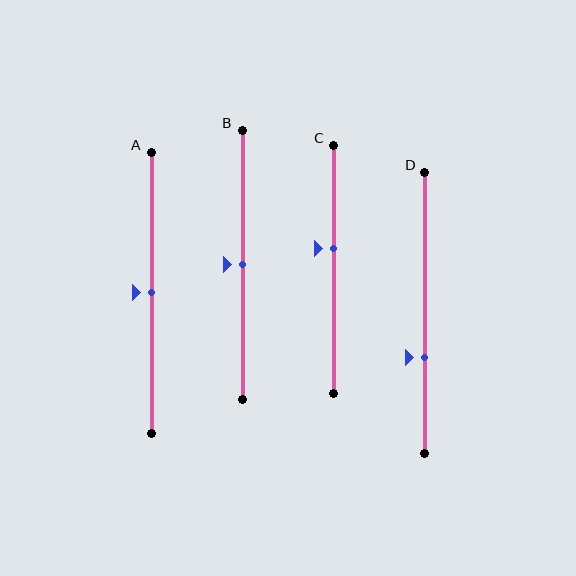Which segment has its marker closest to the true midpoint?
Segment A has its marker closest to the true midpoint.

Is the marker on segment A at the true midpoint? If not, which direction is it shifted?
Yes, the marker on segment A is at the true midpoint.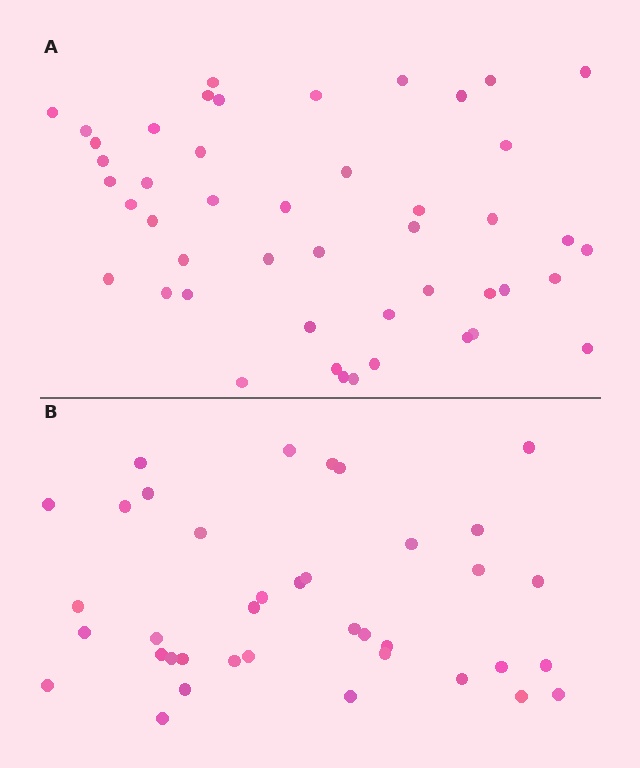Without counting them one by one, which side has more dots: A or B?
Region A (the top region) has more dots.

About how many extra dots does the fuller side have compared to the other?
Region A has roughly 8 or so more dots than region B.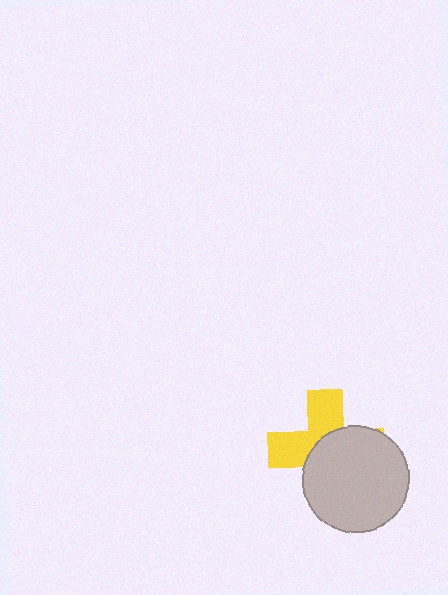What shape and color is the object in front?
The object in front is a light gray circle.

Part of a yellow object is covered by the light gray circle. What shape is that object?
It is a cross.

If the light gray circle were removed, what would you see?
You would see the complete yellow cross.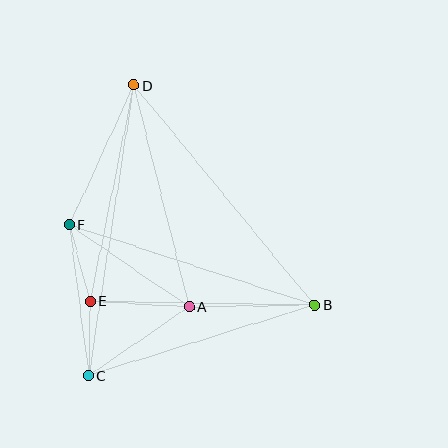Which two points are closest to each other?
Points C and E are closest to each other.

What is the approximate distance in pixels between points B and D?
The distance between B and D is approximately 284 pixels.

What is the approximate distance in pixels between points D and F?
The distance between D and F is approximately 154 pixels.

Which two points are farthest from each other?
Points C and D are farthest from each other.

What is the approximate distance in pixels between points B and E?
The distance between B and E is approximately 224 pixels.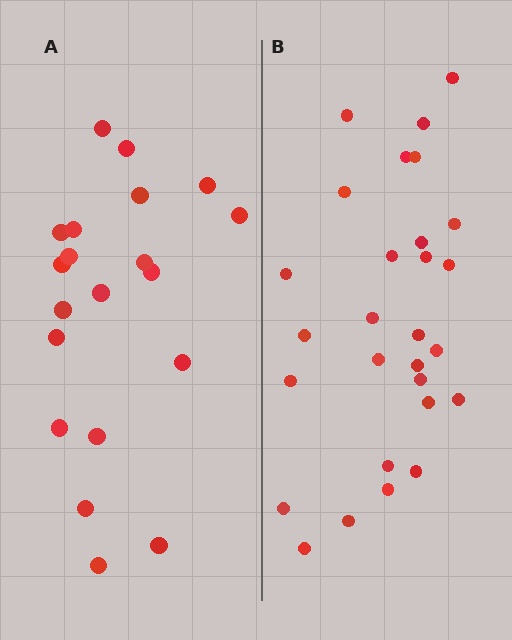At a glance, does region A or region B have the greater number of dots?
Region B (the right region) has more dots.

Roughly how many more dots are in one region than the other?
Region B has roughly 8 or so more dots than region A.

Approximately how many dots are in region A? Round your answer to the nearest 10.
About 20 dots.